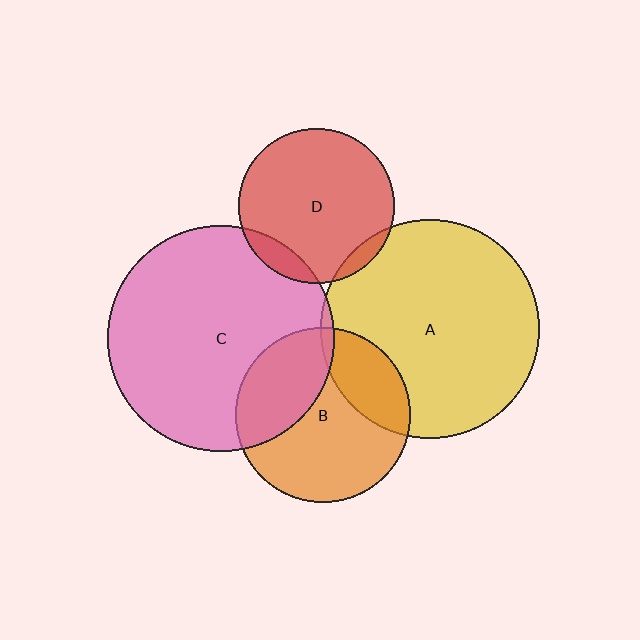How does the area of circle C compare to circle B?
Approximately 1.7 times.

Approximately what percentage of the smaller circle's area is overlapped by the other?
Approximately 5%.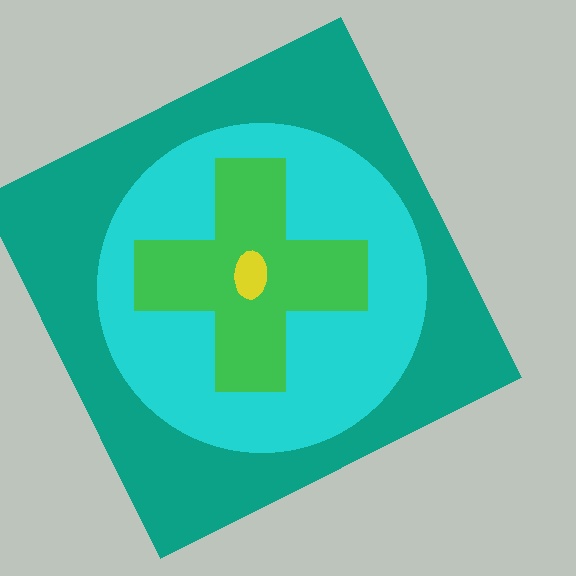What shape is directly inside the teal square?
The cyan circle.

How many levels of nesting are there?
4.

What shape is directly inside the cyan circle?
The green cross.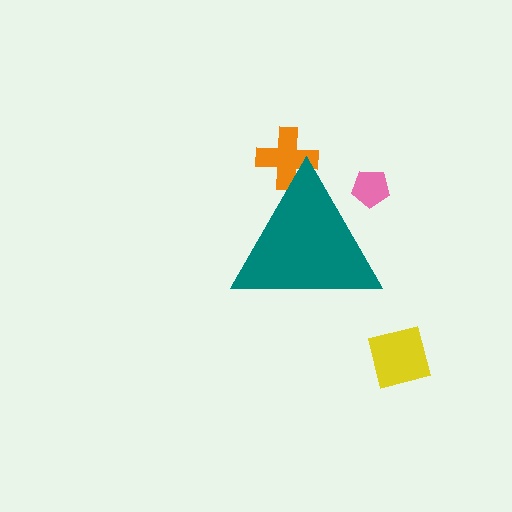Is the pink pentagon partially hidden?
Yes, the pink pentagon is partially hidden behind the teal triangle.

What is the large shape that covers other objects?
A teal triangle.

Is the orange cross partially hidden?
Yes, the orange cross is partially hidden behind the teal triangle.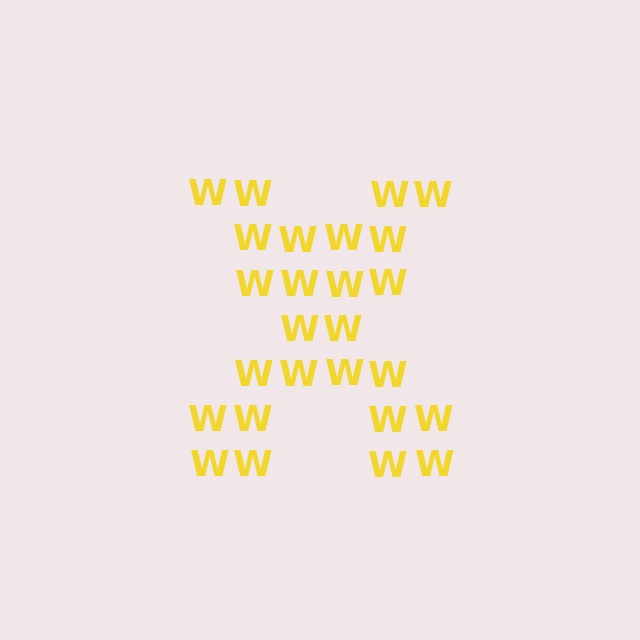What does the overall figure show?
The overall figure shows the letter X.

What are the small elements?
The small elements are letter W's.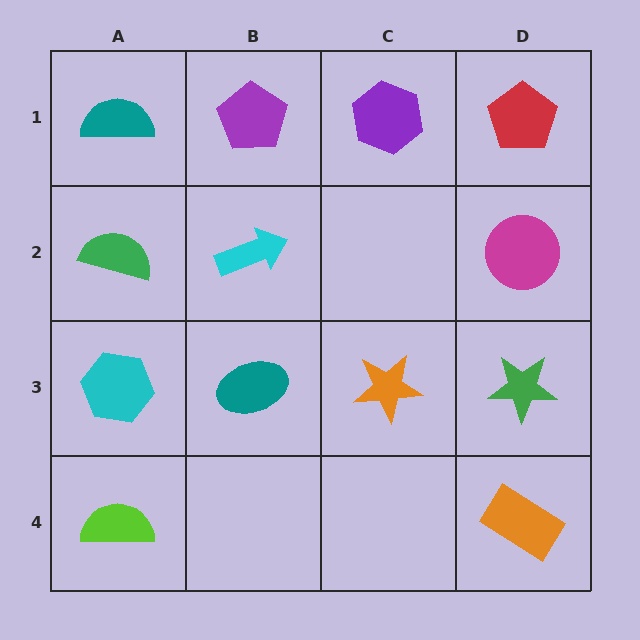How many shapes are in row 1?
4 shapes.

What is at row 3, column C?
An orange star.